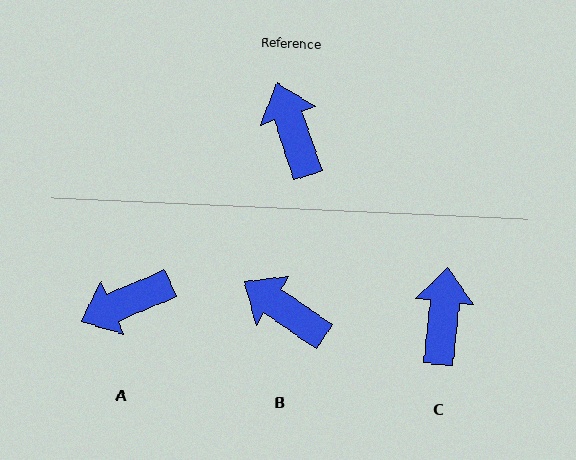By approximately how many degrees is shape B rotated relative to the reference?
Approximately 37 degrees counter-clockwise.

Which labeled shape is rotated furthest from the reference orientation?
A, about 94 degrees away.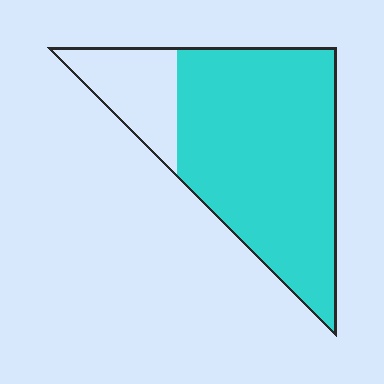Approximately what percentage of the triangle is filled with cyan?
Approximately 80%.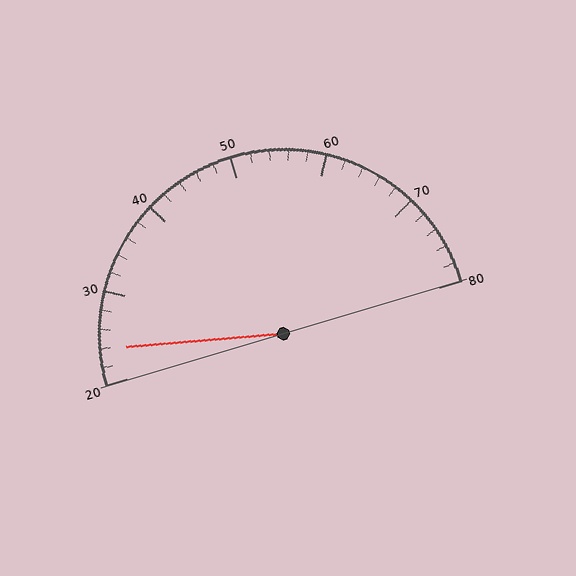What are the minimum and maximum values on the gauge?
The gauge ranges from 20 to 80.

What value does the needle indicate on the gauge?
The needle indicates approximately 24.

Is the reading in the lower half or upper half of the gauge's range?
The reading is in the lower half of the range (20 to 80).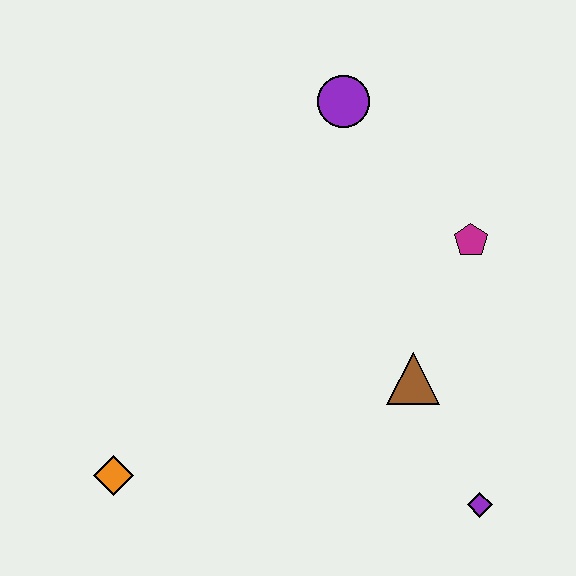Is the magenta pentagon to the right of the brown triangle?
Yes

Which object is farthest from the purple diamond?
The purple circle is farthest from the purple diamond.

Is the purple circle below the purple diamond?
No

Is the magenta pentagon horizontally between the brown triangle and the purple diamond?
Yes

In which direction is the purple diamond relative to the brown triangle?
The purple diamond is below the brown triangle.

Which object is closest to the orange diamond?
The brown triangle is closest to the orange diamond.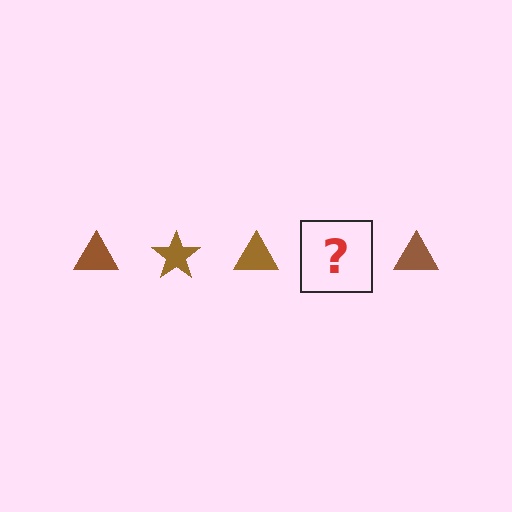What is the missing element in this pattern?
The missing element is a brown star.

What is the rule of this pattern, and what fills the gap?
The rule is that the pattern cycles through triangle, star shapes in brown. The gap should be filled with a brown star.